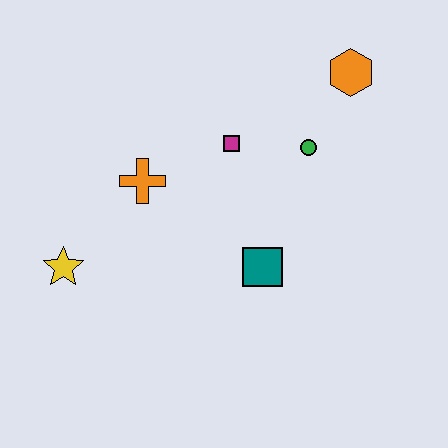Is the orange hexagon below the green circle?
No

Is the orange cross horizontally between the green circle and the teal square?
No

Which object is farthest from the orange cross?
The orange hexagon is farthest from the orange cross.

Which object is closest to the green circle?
The magenta square is closest to the green circle.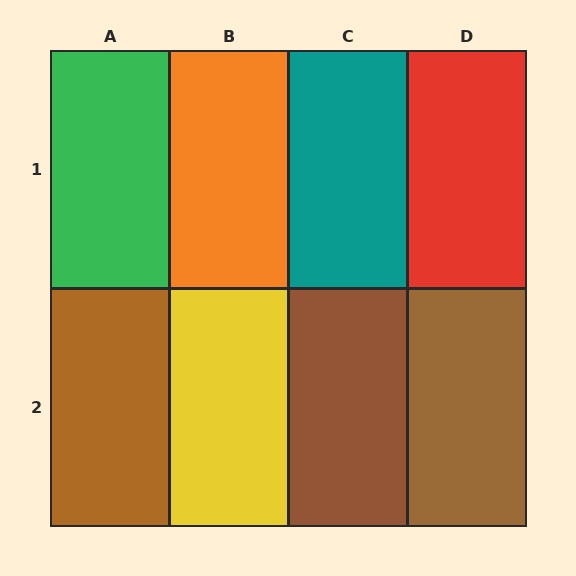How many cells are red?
1 cell is red.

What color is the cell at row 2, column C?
Brown.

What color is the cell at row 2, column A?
Brown.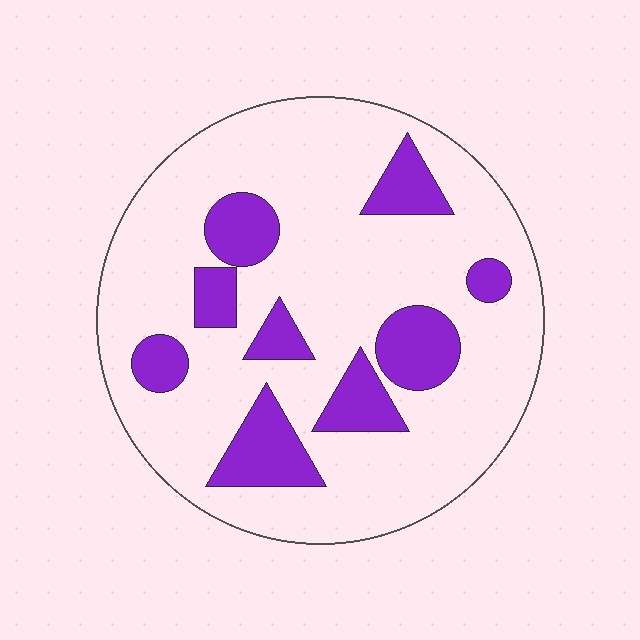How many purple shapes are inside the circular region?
9.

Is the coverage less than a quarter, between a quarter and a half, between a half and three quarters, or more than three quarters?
Less than a quarter.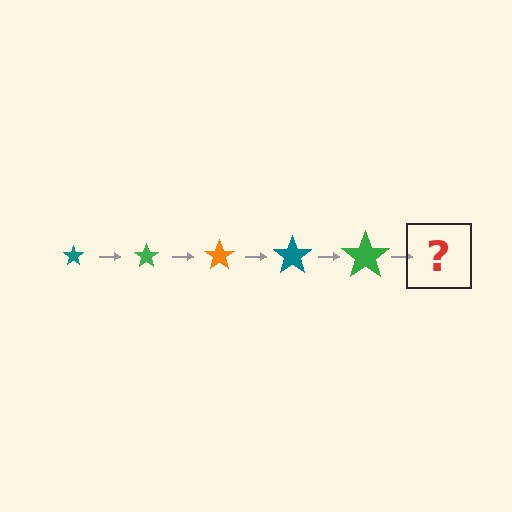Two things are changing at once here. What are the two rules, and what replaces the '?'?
The two rules are that the star grows larger each step and the color cycles through teal, green, and orange. The '?' should be an orange star, larger than the previous one.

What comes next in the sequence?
The next element should be an orange star, larger than the previous one.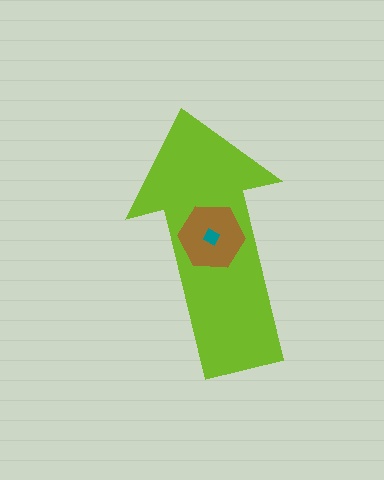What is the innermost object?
The teal diamond.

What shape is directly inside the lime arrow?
The brown hexagon.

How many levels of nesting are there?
3.